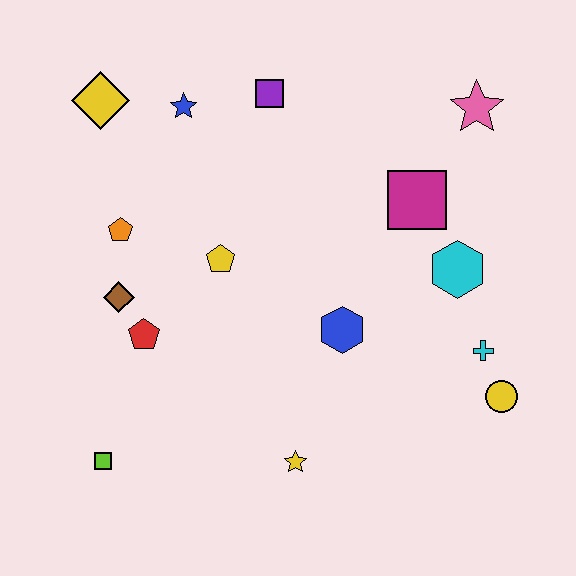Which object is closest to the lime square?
The red pentagon is closest to the lime square.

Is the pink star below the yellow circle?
No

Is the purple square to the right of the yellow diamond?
Yes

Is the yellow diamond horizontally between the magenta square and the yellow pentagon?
No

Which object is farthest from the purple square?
The lime square is farthest from the purple square.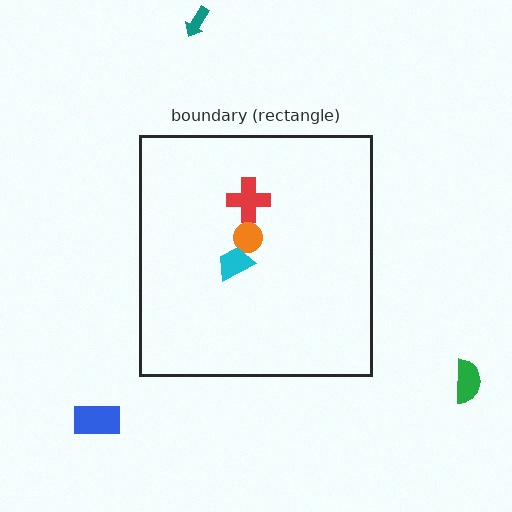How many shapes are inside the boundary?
3 inside, 3 outside.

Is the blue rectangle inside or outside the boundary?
Outside.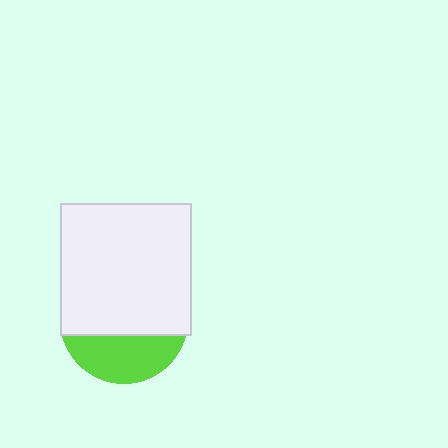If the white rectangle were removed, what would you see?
You would see the complete lime circle.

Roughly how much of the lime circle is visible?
A small part of it is visible (roughly 35%).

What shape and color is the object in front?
The object in front is a white rectangle.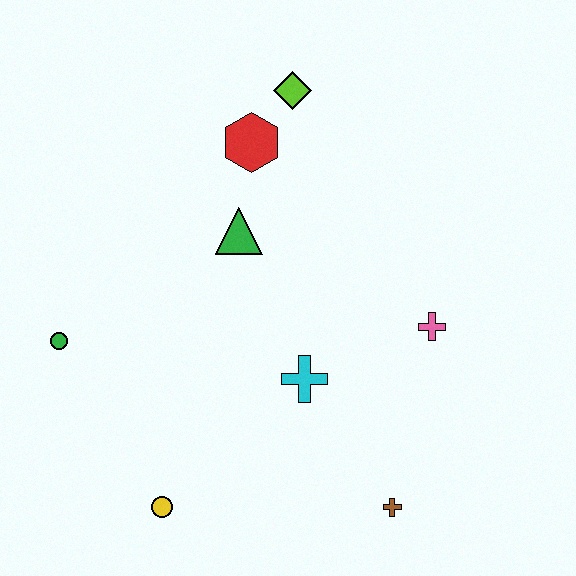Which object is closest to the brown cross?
The cyan cross is closest to the brown cross.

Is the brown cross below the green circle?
Yes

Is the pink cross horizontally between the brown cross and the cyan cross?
No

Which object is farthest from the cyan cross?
The lime diamond is farthest from the cyan cross.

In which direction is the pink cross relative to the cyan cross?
The pink cross is to the right of the cyan cross.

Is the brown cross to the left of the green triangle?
No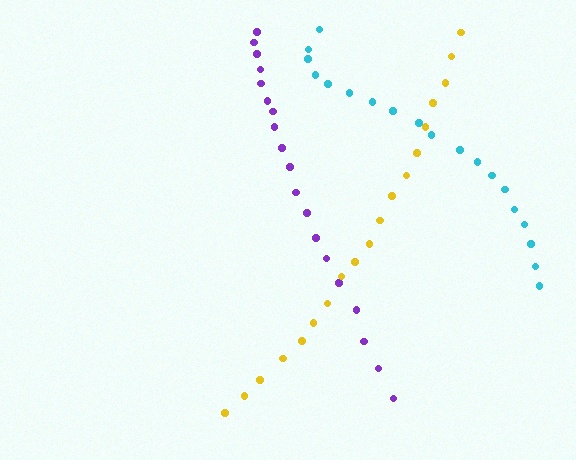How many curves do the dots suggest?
There are 3 distinct paths.